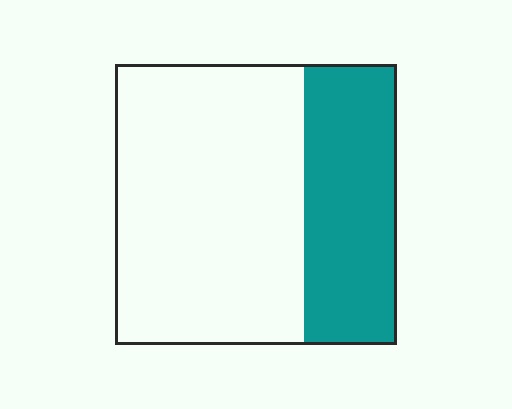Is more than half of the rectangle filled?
No.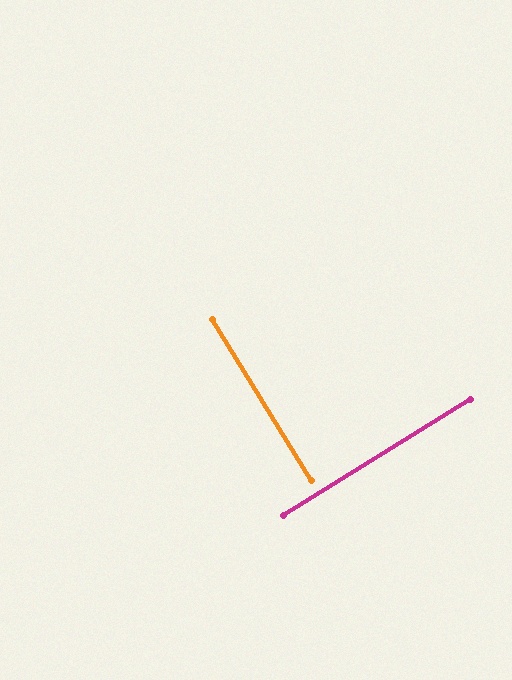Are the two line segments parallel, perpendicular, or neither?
Perpendicular — they meet at approximately 90°.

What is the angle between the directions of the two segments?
Approximately 90 degrees.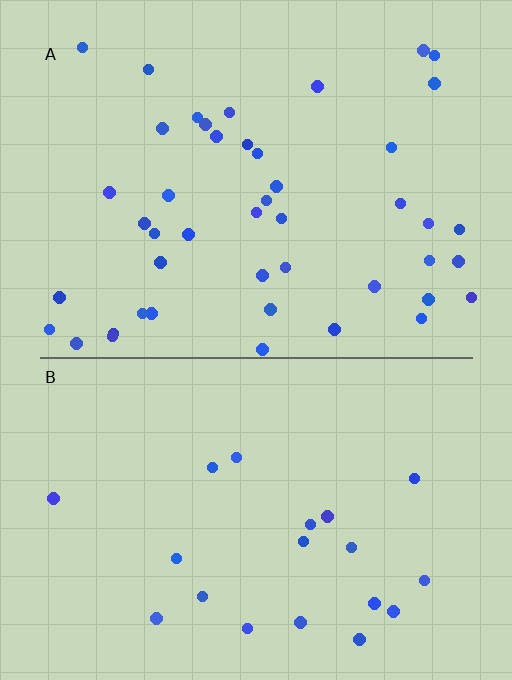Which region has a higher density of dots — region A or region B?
A (the top).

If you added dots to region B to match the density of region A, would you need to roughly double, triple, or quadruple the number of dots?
Approximately double.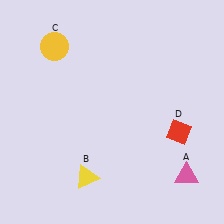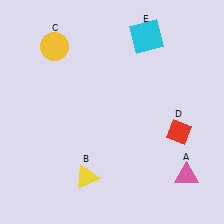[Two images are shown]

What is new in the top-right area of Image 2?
A cyan square (E) was added in the top-right area of Image 2.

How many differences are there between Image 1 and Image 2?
There is 1 difference between the two images.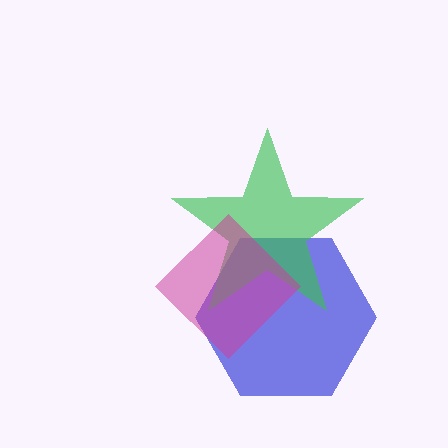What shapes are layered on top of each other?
The layered shapes are: a blue hexagon, a green star, a magenta diamond.